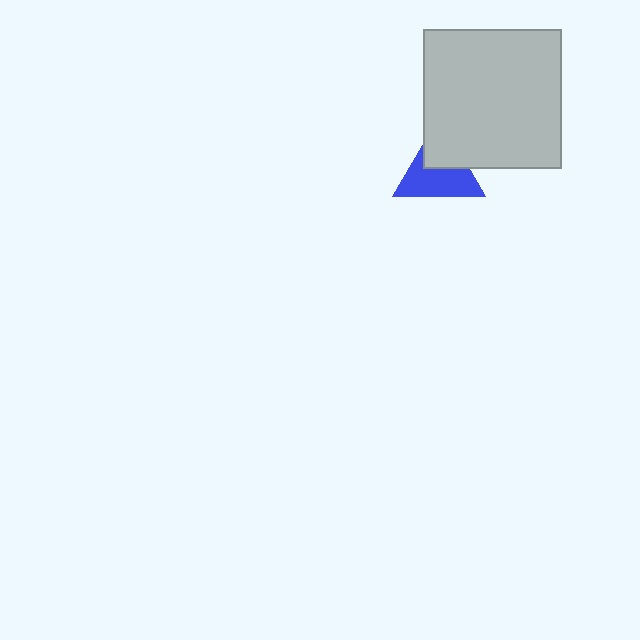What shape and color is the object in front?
The object in front is a light gray square.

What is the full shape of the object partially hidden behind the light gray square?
The partially hidden object is a blue triangle.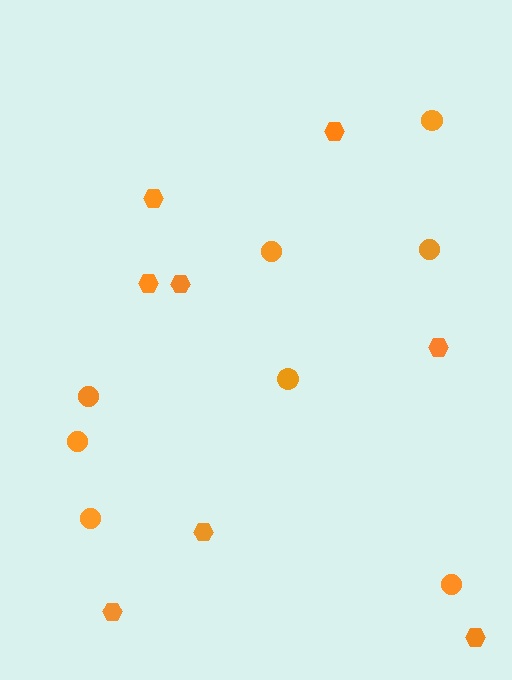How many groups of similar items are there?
There are 2 groups: one group of hexagons (8) and one group of circles (8).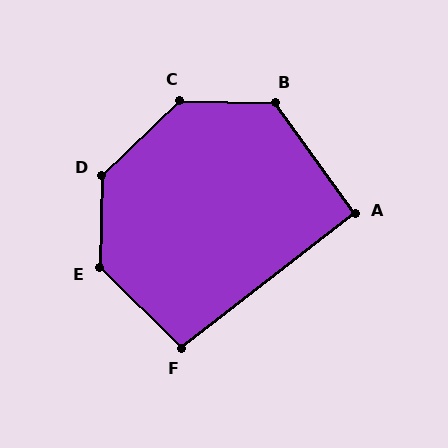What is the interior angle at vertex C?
Approximately 134 degrees (obtuse).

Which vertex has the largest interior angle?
D, at approximately 135 degrees.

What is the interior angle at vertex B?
Approximately 127 degrees (obtuse).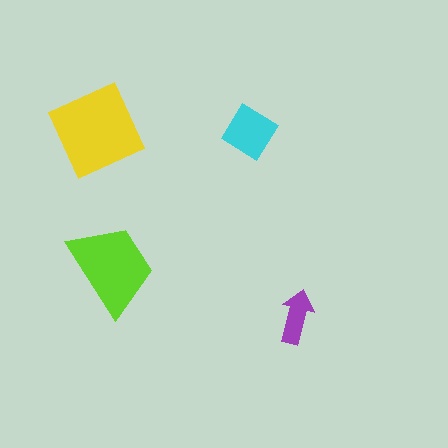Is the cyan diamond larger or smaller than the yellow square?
Smaller.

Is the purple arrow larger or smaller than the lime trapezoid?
Smaller.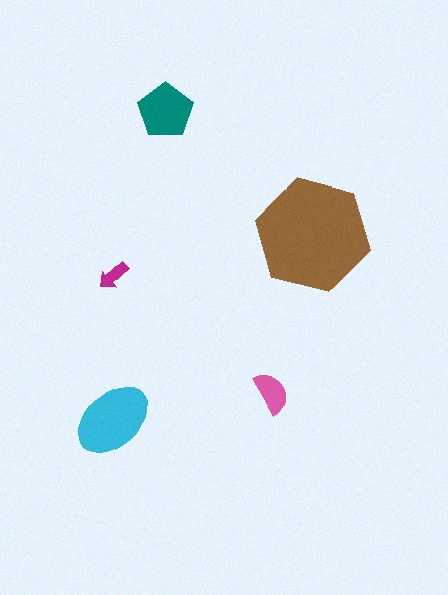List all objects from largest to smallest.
The brown hexagon, the cyan ellipse, the teal pentagon, the pink semicircle, the magenta arrow.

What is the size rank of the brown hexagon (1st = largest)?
1st.